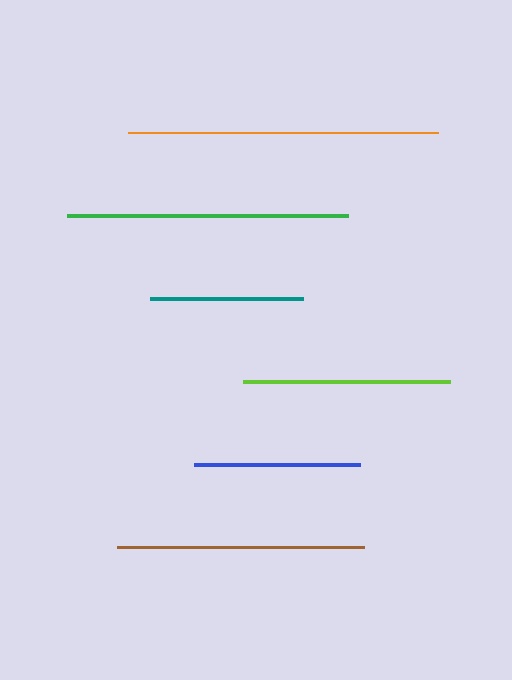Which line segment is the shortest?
The teal line is the shortest at approximately 153 pixels.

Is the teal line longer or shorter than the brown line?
The brown line is longer than the teal line.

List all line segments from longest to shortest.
From longest to shortest: orange, green, brown, lime, blue, teal.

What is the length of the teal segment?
The teal segment is approximately 153 pixels long.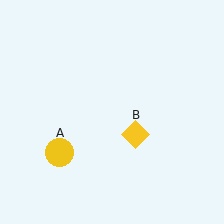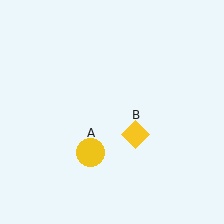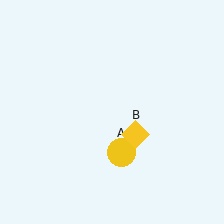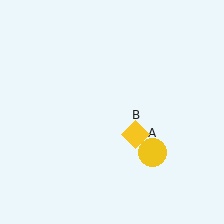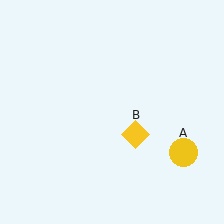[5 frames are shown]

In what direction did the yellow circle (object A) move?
The yellow circle (object A) moved right.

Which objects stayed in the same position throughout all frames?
Yellow diamond (object B) remained stationary.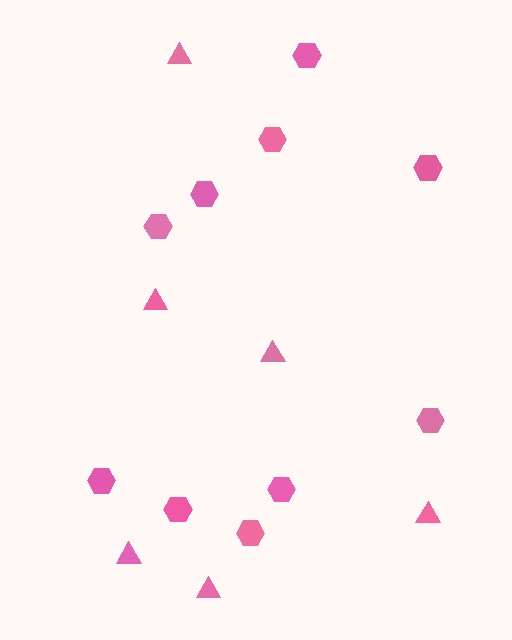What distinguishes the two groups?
There are 2 groups: one group of triangles (6) and one group of hexagons (10).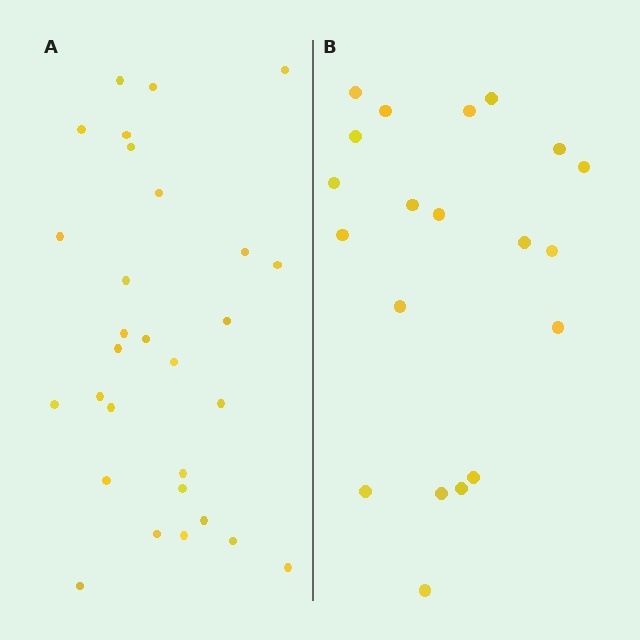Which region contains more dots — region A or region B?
Region A (the left region) has more dots.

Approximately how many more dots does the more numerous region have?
Region A has roughly 8 or so more dots than region B.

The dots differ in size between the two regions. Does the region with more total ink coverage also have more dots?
No. Region B has more total ink coverage because its dots are larger, but region A actually contains more individual dots. Total area can be misleading — the number of items is what matters here.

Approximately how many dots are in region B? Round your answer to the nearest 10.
About 20 dots.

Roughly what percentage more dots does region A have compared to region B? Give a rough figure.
About 45% more.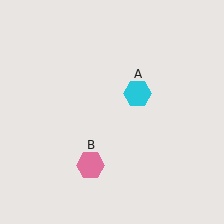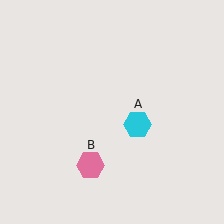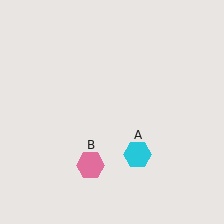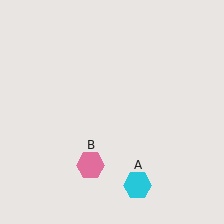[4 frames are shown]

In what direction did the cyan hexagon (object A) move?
The cyan hexagon (object A) moved down.